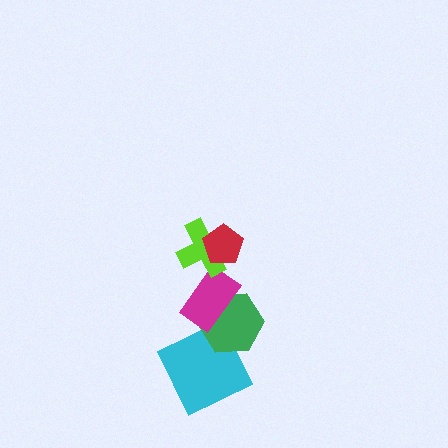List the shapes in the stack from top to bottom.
From top to bottom: the red pentagon, the lime cross, the magenta rectangle, the green hexagon, the cyan square.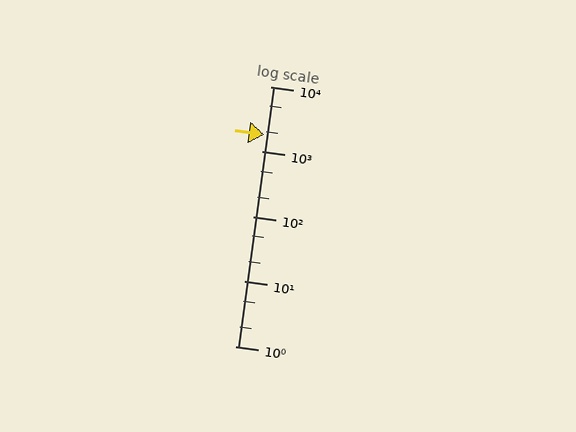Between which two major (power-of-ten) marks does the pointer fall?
The pointer is between 1000 and 10000.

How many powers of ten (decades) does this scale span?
The scale spans 4 decades, from 1 to 10000.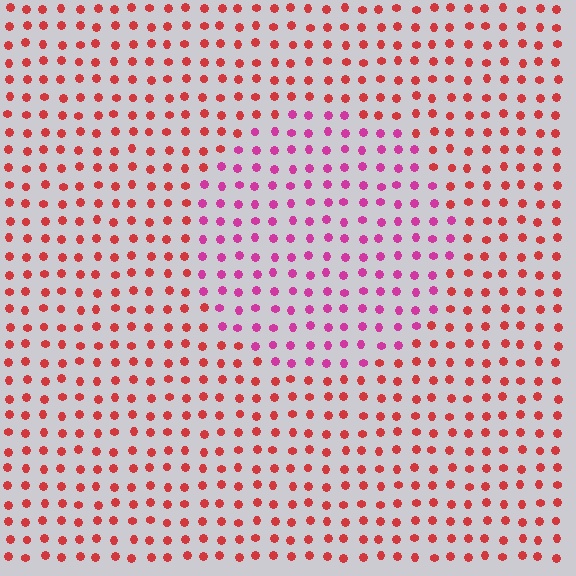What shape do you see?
I see a circle.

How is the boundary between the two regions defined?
The boundary is defined purely by a slight shift in hue (about 39 degrees). Spacing, size, and orientation are identical on both sides.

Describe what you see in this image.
The image is filled with small red elements in a uniform arrangement. A circle-shaped region is visible where the elements are tinted to a slightly different hue, forming a subtle color boundary.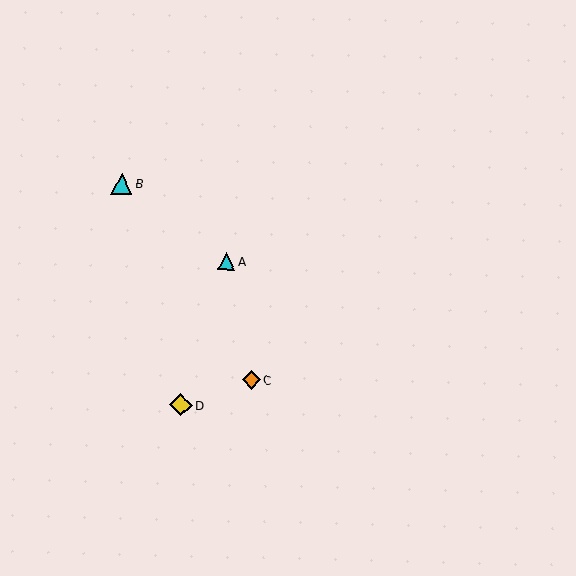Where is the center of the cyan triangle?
The center of the cyan triangle is at (226, 262).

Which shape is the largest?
The yellow diamond (labeled D) is the largest.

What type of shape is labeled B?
Shape B is a cyan triangle.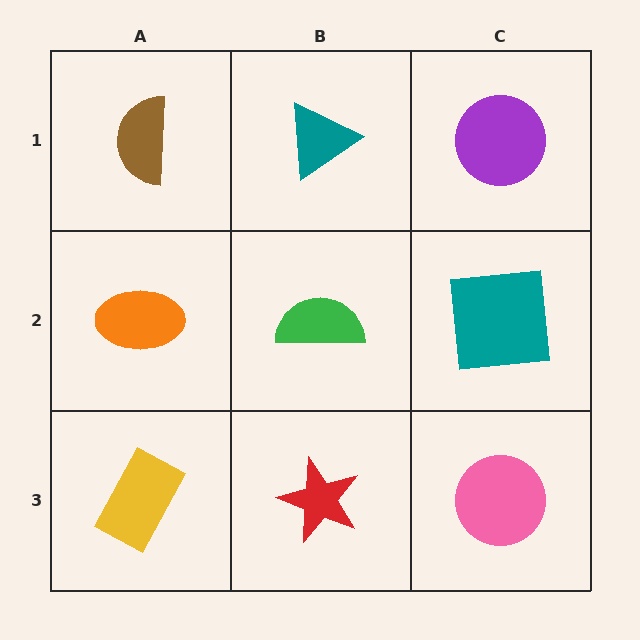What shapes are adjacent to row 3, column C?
A teal square (row 2, column C), a red star (row 3, column B).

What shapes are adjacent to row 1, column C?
A teal square (row 2, column C), a teal triangle (row 1, column B).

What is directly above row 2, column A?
A brown semicircle.